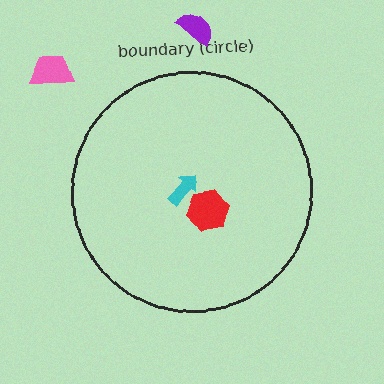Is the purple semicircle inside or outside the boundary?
Outside.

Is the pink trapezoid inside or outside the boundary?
Outside.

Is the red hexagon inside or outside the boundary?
Inside.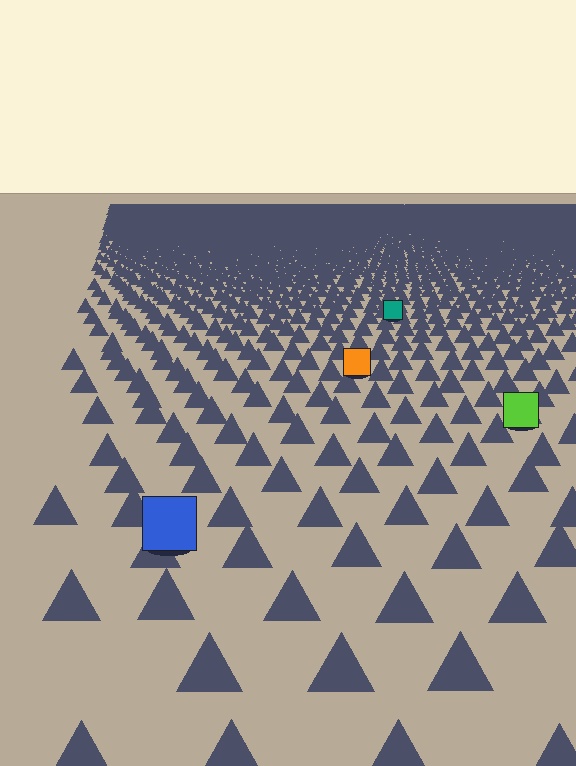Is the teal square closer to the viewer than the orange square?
No. The orange square is closer — you can tell from the texture gradient: the ground texture is coarser near it.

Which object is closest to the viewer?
The blue square is closest. The texture marks near it are larger and more spread out.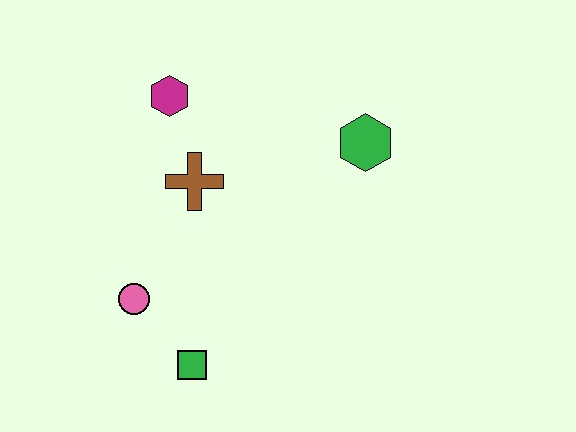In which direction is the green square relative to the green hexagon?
The green square is below the green hexagon.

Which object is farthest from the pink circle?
The green hexagon is farthest from the pink circle.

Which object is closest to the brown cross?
The magenta hexagon is closest to the brown cross.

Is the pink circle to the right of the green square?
No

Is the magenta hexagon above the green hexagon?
Yes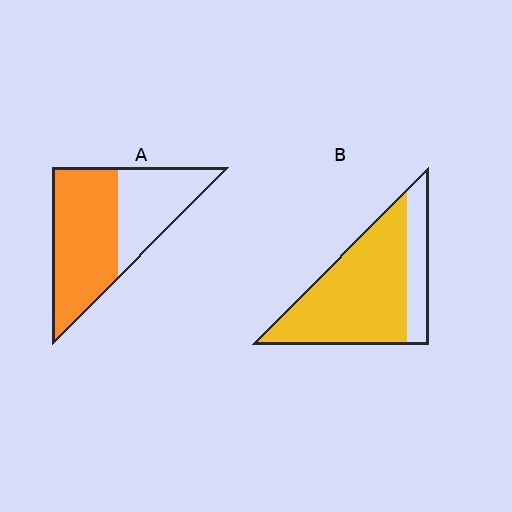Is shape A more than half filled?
Yes.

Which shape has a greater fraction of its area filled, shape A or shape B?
Shape B.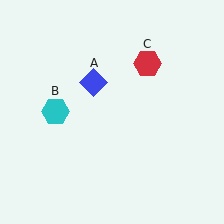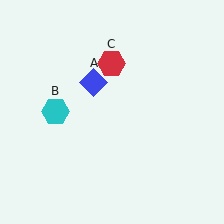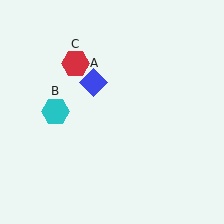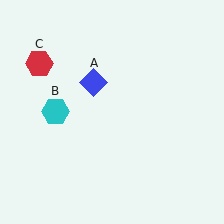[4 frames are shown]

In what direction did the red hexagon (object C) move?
The red hexagon (object C) moved left.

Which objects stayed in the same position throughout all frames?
Blue diamond (object A) and cyan hexagon (object B) remained stationary.